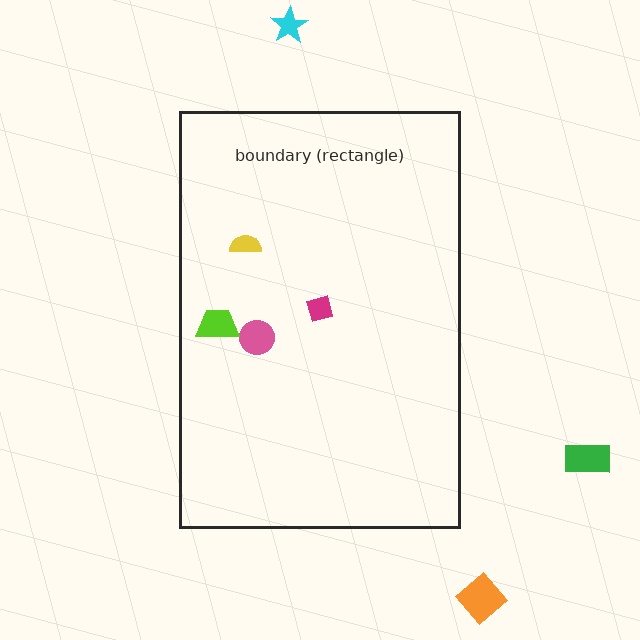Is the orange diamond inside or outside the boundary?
Outside.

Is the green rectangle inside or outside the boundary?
Outside.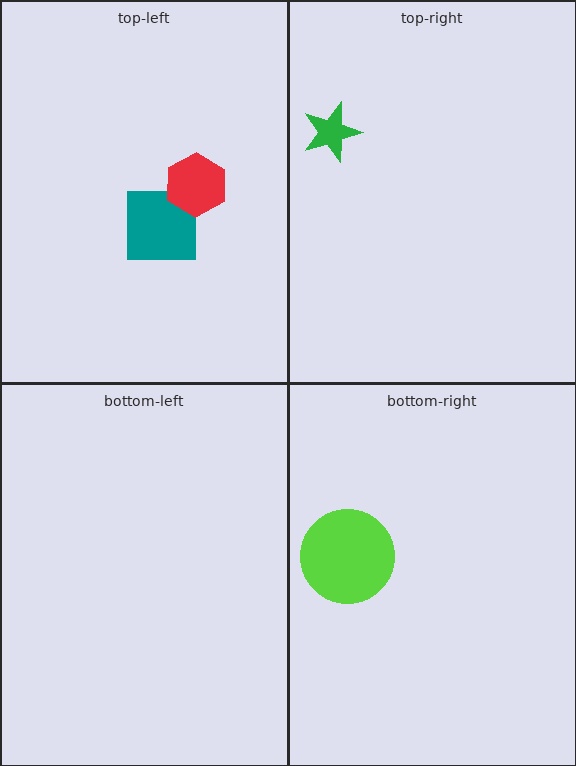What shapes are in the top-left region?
The teal square, the red hexagon.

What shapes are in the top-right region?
The green star.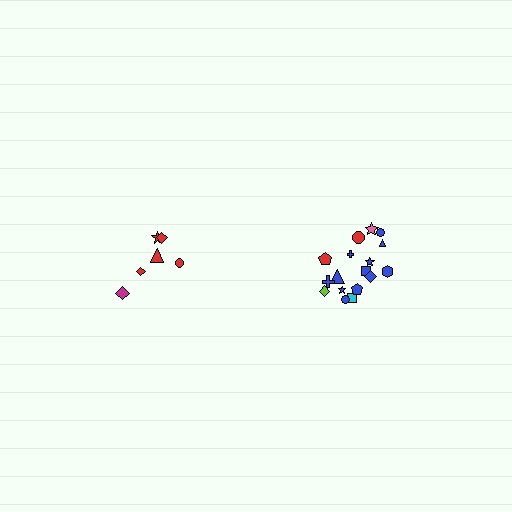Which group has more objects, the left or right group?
The right group.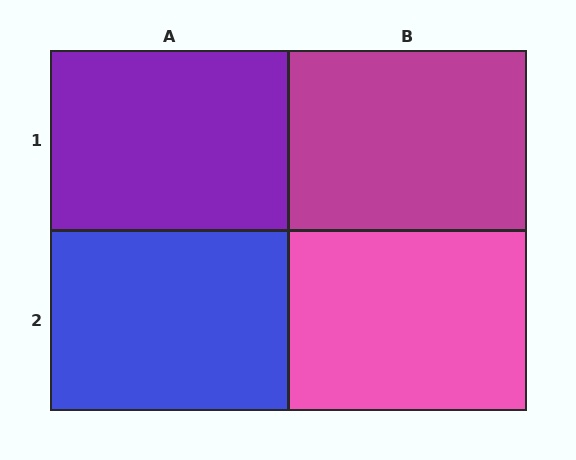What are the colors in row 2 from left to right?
Blue, pink.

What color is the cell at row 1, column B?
Magenta.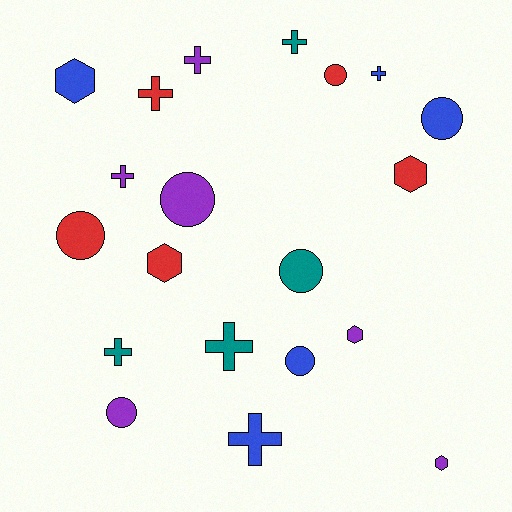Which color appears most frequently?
Purple, with 6 objects.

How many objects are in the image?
There are 20 objects.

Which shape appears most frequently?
Cross, with 8 objects.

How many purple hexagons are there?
There are 2 purple hexagons.